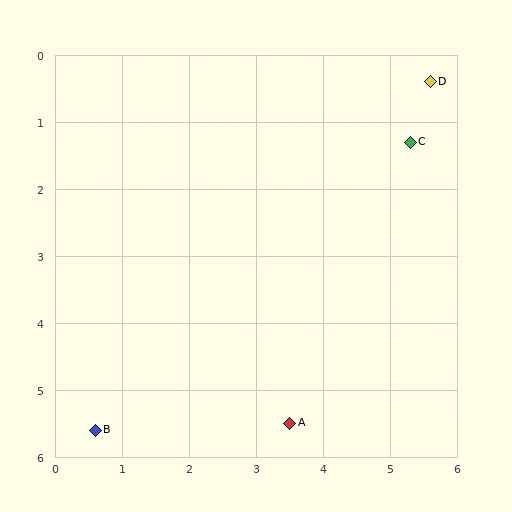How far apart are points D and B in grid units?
Points D and B are about 7.2 grid units apart.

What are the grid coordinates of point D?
Point D is at approximately (5.6, 0.4).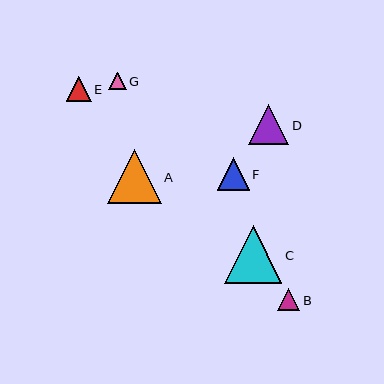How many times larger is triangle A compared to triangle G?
Triangle A is approximately 3.1 times the size of triangle G.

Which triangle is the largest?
Triangle C is the largest with a size of approximately 58 pixels.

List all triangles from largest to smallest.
From largest to smallest: C, A, D, F, E, B, G.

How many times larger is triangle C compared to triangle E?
Triangle C is approximately 2.3 times the size of triangle E.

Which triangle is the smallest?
Triangle G is the smallest with a size of approximately 17 pixels.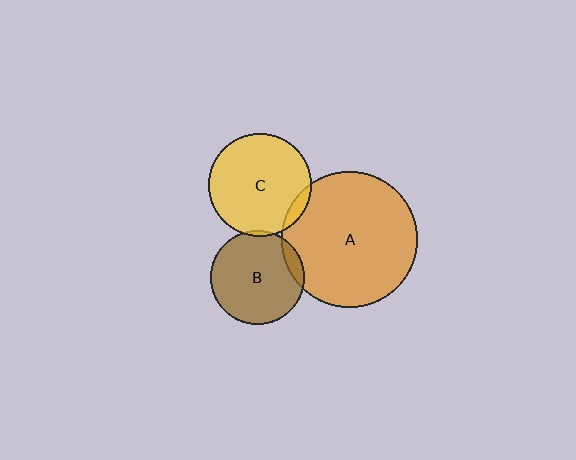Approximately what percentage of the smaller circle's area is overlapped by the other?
Approximately 5%.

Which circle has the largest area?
Circle A (orange).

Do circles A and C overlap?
Yes.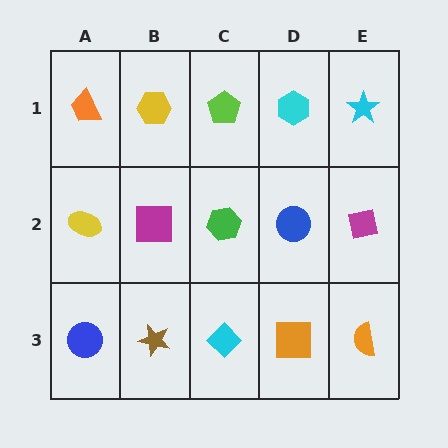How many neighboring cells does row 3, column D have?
3.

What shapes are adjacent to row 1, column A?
A yellow ellipse (row 2, column A), a yellow hexagon (row 1, column B).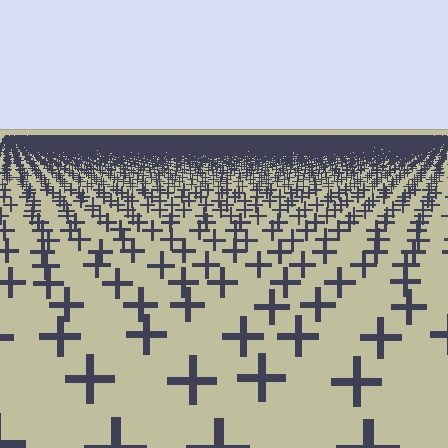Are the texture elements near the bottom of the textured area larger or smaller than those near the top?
Larger. Near the bottom, elements are closer to the viewer and appear at a bigger on-screen size.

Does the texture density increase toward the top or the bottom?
Density increases toward the top.